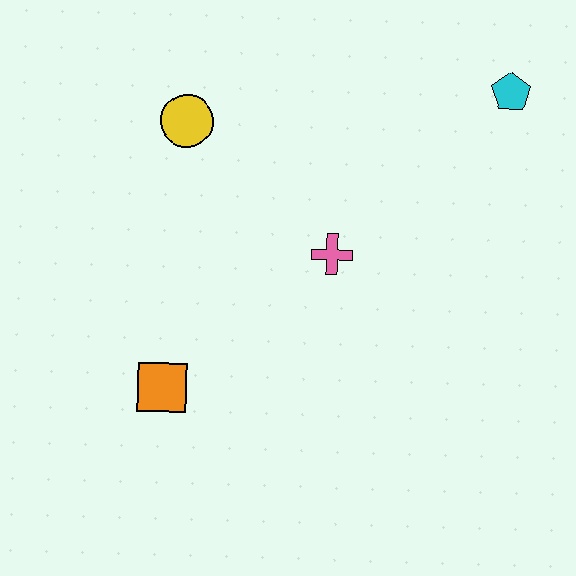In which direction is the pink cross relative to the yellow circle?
The pink cross is to the right of the yellow circle.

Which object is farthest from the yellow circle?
The cyan pentagon is farthest from the yellow circle.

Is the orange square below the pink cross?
Yes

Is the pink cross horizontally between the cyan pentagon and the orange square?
Yes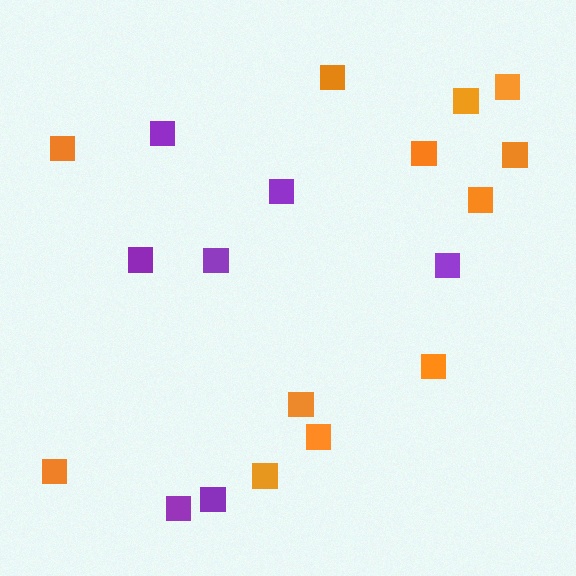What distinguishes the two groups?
There are 2 groups: one group of purple squares (7) and one group of orange squares (12).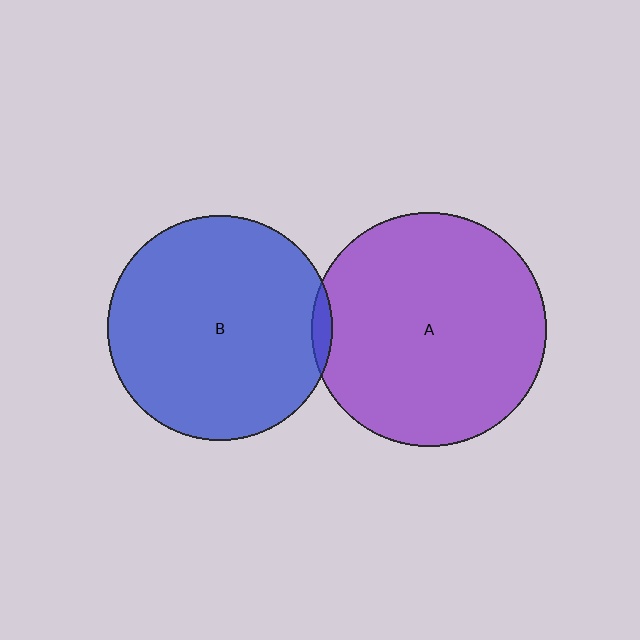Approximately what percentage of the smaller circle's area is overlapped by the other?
Approximately 5%.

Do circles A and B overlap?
Yes.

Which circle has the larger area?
Circle A (purple).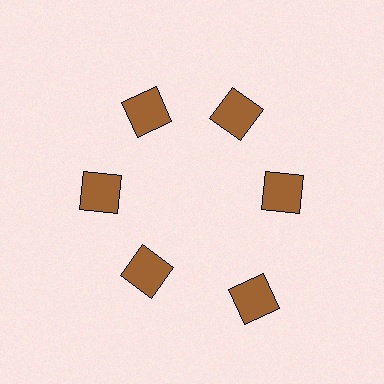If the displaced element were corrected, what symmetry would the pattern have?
It would have 6-fold rotational symmetry — the pattern would map onto itself every 60 degrees.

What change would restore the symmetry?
The symmetry would be restored by moving it inward, back onto the ring so that all 6 squares sit at equal angles and equal distance from the center.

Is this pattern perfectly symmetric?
No. The 6 brown squares are arranged in a ring, but one element near the 5 o'clock position is pushed outward from the center, breaking the 6-fold rotational symmetry.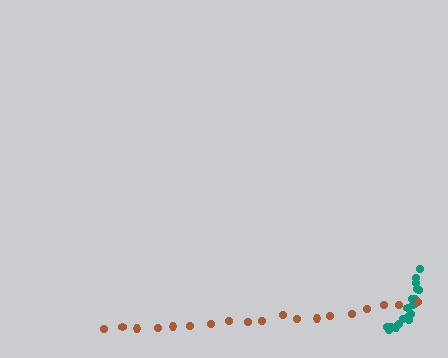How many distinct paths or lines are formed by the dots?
There are 2 distinct paths.